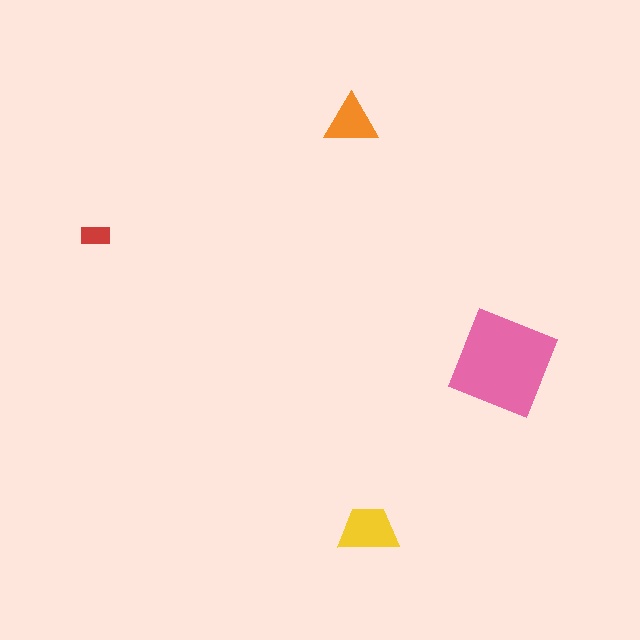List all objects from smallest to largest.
The red rectangle, the orange triangle, the yellow trapezoid, the pink diamond.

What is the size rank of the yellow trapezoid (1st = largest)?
2nd.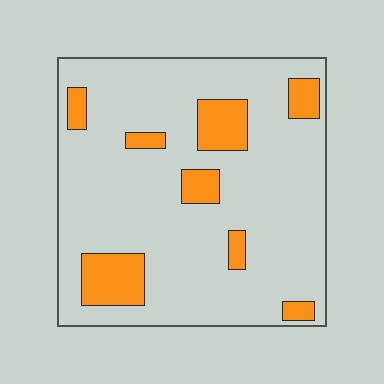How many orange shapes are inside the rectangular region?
8.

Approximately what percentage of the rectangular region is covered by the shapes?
Approximately 15%.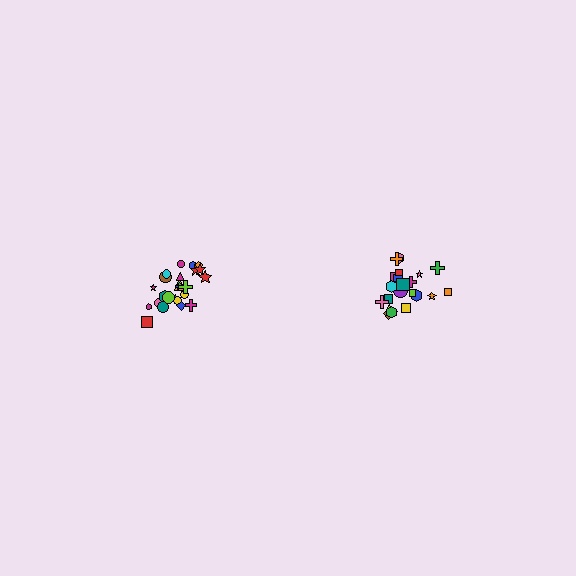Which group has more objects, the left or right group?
The left group.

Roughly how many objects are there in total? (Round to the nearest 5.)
Roughly 45 objects in total.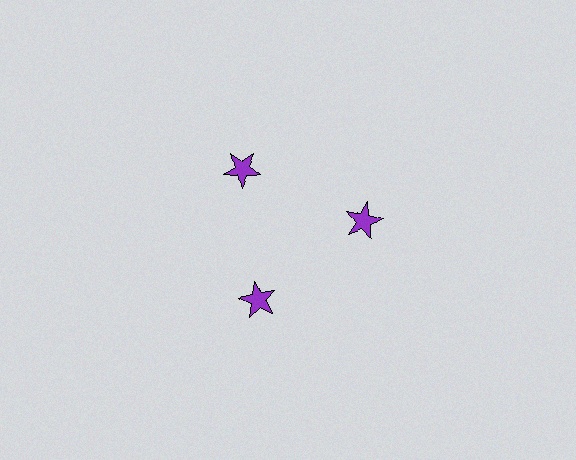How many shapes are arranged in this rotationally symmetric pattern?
There are 3 shapes, arranged in 3 groups of 1.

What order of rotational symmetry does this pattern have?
This pattern has 3-fold rotational symmetry.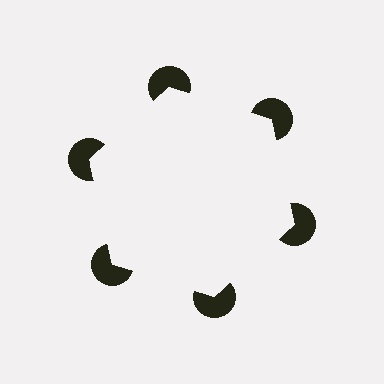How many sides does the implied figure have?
6 sides.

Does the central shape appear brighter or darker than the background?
It typically appears slightly brighter than the background, even though no actual brightness change is drawn.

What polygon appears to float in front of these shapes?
An illusory hexagon — its edges are inferred from the aligned wedge cuts in the pac-man discs, not physically drawn.